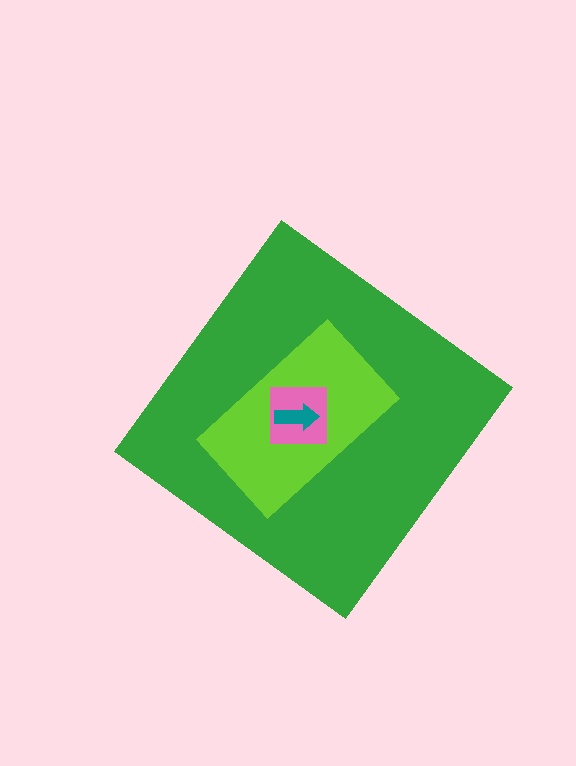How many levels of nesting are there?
4.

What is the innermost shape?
The teal arrow.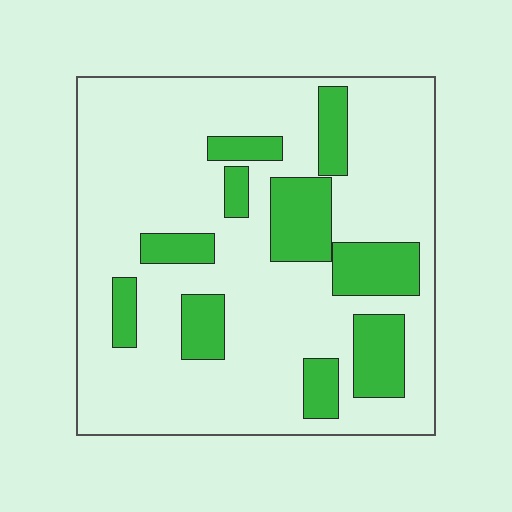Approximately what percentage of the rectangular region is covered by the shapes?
Approximately 25%.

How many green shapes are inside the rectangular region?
10.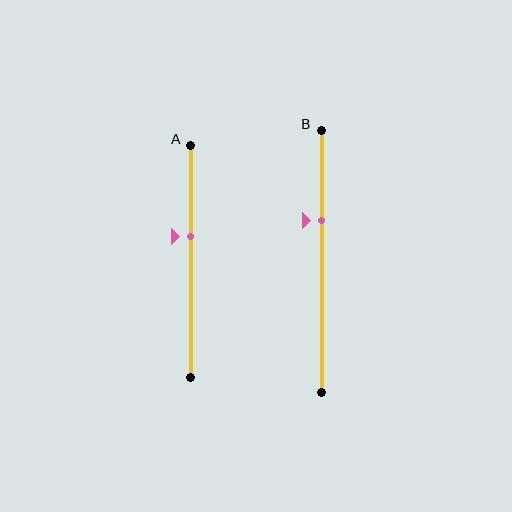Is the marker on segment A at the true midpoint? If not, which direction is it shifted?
No, the marker on segment A is shifted upward by about 11% of the segment length.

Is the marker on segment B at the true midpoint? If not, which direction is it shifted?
No, the marker on segment B is shifted upward by about 16% of the segment length.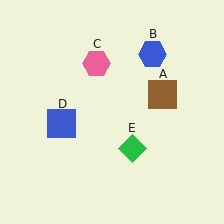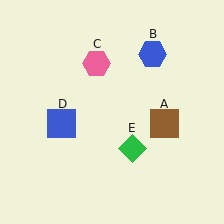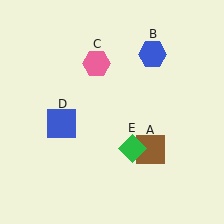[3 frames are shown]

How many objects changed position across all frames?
1 object changed position: brown square (object A).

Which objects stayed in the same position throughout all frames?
Blue hexagon (object B) and pink hexagon (object C) and blue square (object D) and green diamond (object E) remained stationary.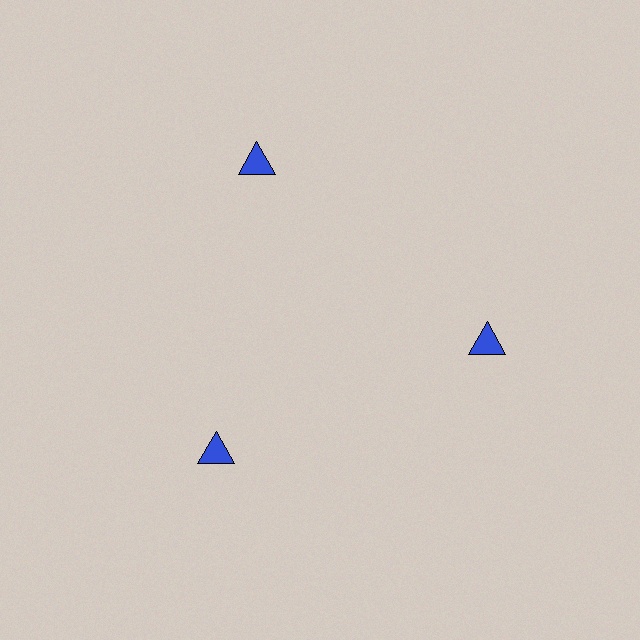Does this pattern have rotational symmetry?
Yes, this pattern has 3-fold rotational symmetry. It looks the same after rotating 120 degrees around the center.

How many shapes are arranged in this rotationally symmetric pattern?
There are 3 shapes, arranged in 3 groups of 1.